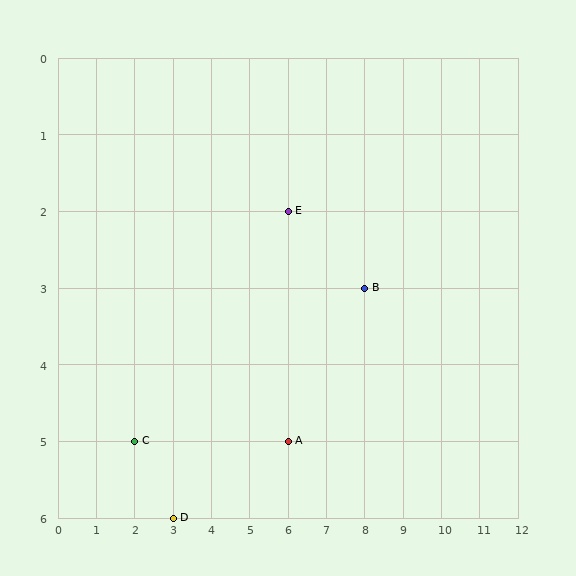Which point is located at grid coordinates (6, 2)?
Point E is at (6, 2).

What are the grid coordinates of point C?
Point C is at grid coordinates (2, 5).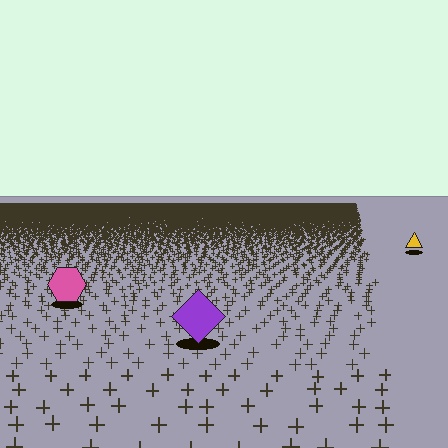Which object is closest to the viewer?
The purple diamond is closest. The texture marks near it are larger and more spread out.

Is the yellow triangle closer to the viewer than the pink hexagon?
No. The pink hexagon is closer — you can tell from the texture gradient: the ground texture is coarser near it.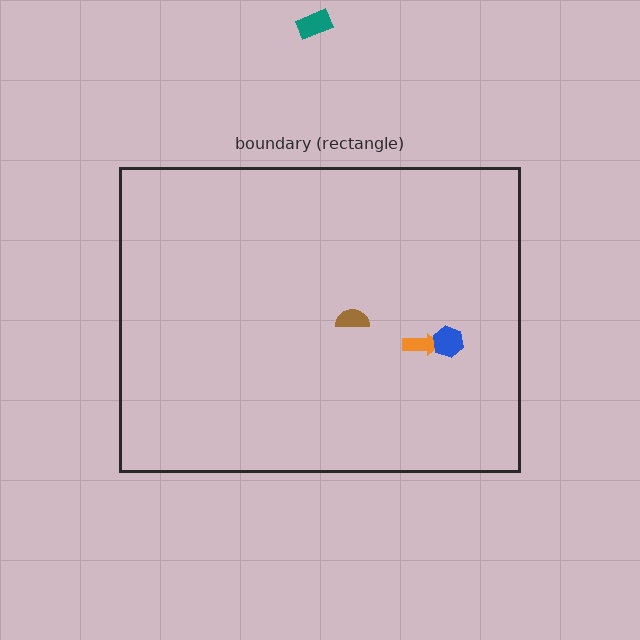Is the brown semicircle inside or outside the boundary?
Inside.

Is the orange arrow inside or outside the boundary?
Inside.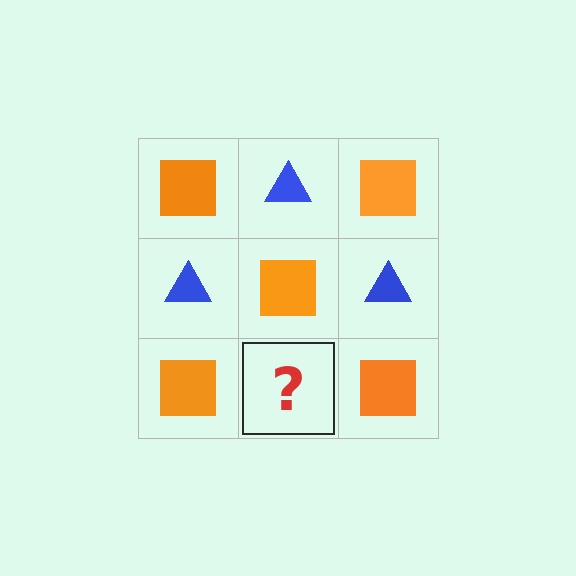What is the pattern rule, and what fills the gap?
The rule is that it alternates orange square and blue triangle in a checkerboard pattern. The gap should be filled with a blue triangle.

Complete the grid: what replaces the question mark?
The question mark should be replaced with a blue triangle.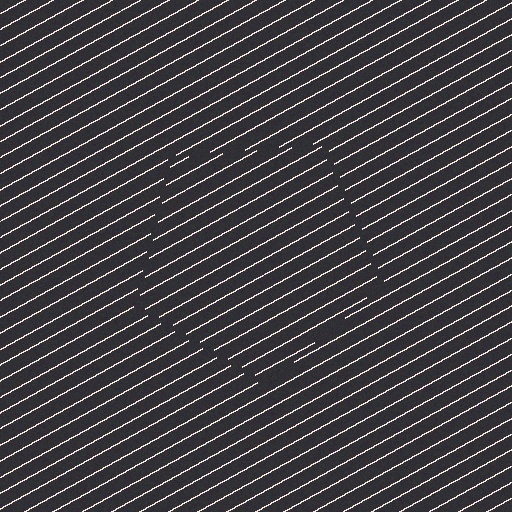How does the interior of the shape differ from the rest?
The interior of the shape contains the same grating, shifted by half a period — the contour is defined by the phase discontinuity where line-ends from the inner and outer gratings abut.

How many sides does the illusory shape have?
5 sides — the line-ends trace a pentagon.